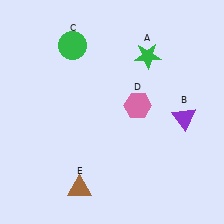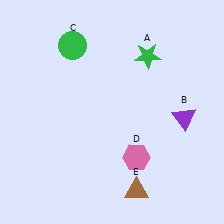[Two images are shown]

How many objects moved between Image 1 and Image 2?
2 objects moved between the two images.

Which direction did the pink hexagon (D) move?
The pink hexagon (D) moved down.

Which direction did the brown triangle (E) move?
The brown triangle (E) moved right.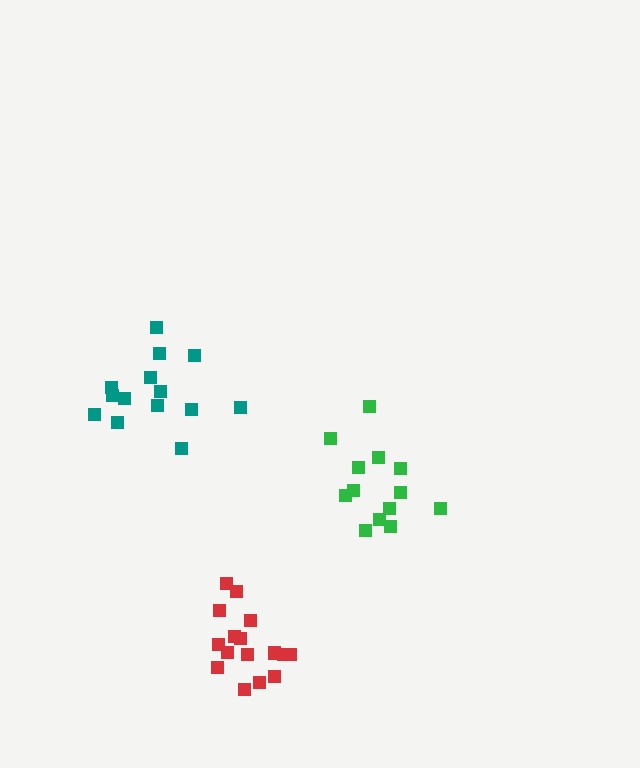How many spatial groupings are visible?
There are 3 spatial groupings.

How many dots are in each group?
Group 1: 16 dots, Group 2: 14 dots, Group 3: 13 dots (43 total).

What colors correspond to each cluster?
The clusters are colored: red, teal, green.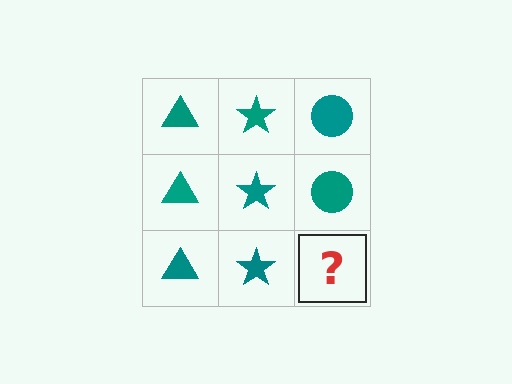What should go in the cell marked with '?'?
The missing cell should contain a teal circle.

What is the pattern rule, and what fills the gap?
The rule is that each column has a consistent shape. The gap should be filled with a teal circle.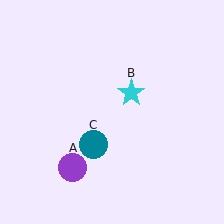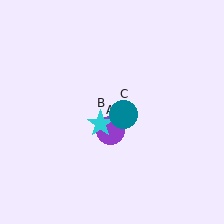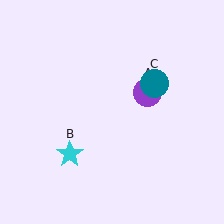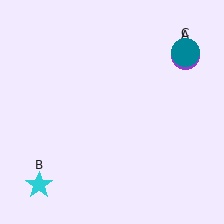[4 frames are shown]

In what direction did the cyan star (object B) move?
The cyan star (object B) moved down and to the left.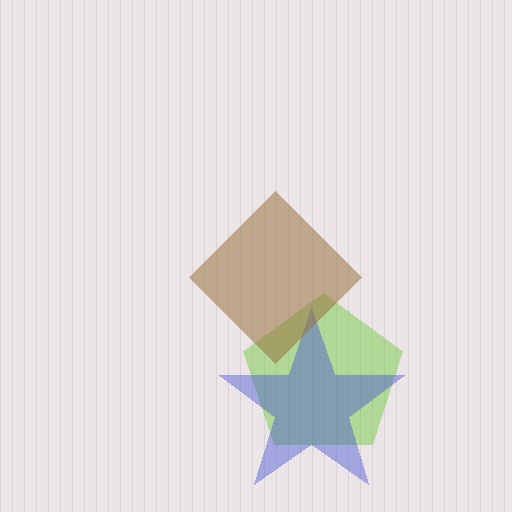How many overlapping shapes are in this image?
There are 3 overlapping shapes in the image.